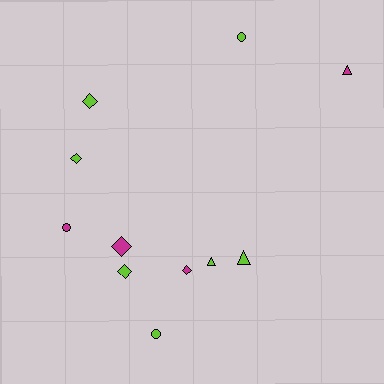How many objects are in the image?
There are 11 objects.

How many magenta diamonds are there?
There are 2 magenta diamonds.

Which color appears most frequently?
Lime, with 7 objects.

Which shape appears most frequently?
Diamond, with 5 objects.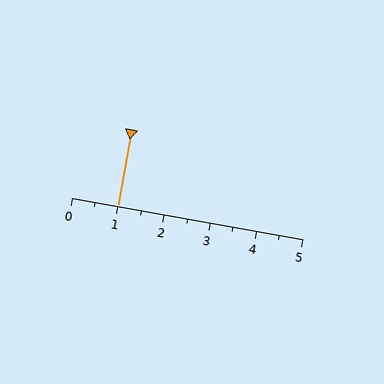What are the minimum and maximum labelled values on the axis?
The axis runs from 0 to 5.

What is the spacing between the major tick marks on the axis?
The major ticks are spaced 1 apart.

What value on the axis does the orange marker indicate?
The marker indicates approximately 1.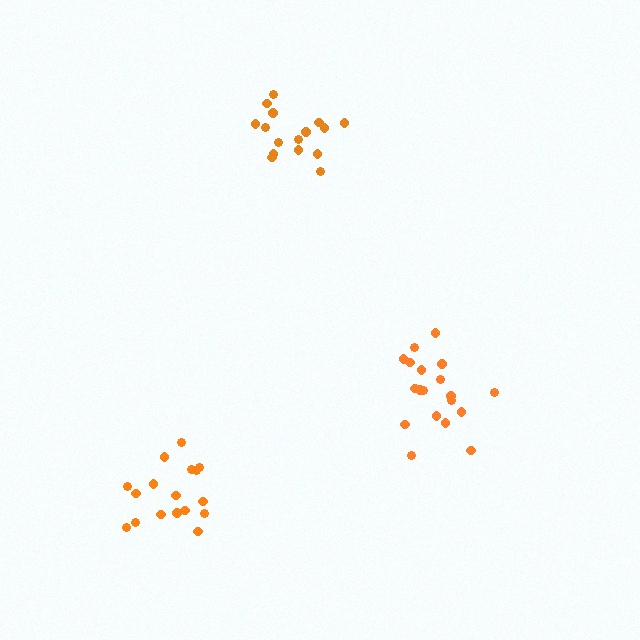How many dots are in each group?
Group 1: 19 dots, Group 2: 17 dots, Group 3: 16 dots (52 total).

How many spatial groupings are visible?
There are 3 spatial groupings.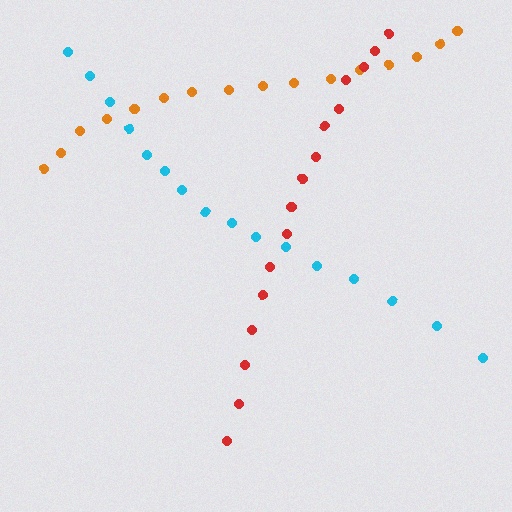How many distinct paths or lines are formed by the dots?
There are 3 distinct paths.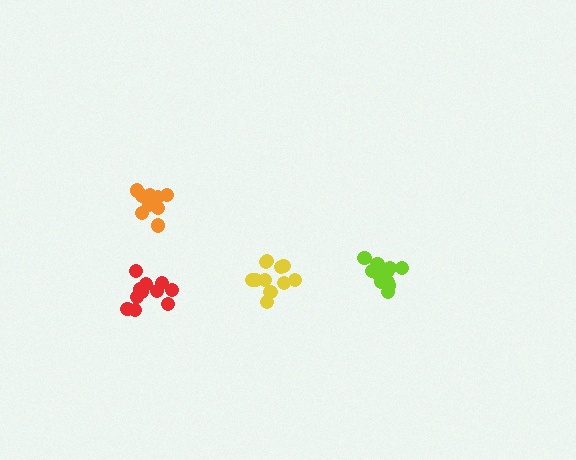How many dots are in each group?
Group 1: 11 dots, Group 2: 11 dots, Group 3: 11 dots, Group 4: 9 dots (42 total).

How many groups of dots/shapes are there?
There are 4 groups.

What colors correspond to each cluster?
The clusters are colored: lime, red, yellow, orange.